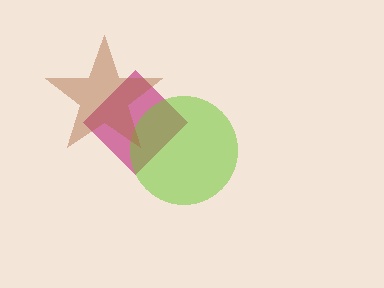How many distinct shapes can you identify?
There are 3 distinct shapes: a magenta diamond, a lime circle, a brown star.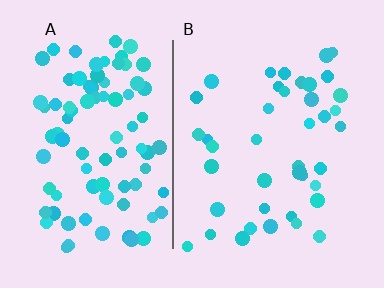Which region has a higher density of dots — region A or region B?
A (the left).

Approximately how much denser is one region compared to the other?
Approximately 2.2× — region A over region B.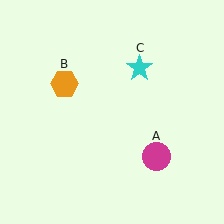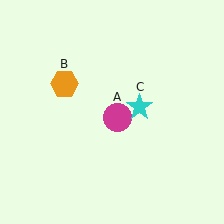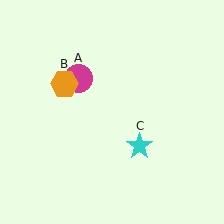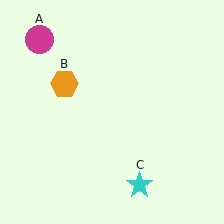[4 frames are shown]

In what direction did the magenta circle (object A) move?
The magenta circle (object A) moved up and to the left.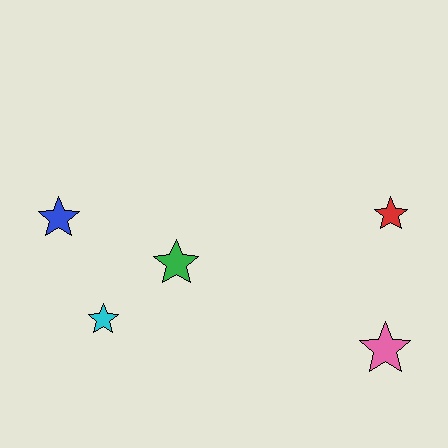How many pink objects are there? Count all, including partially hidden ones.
There is 1 pink object.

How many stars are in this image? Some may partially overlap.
There are 5 stars.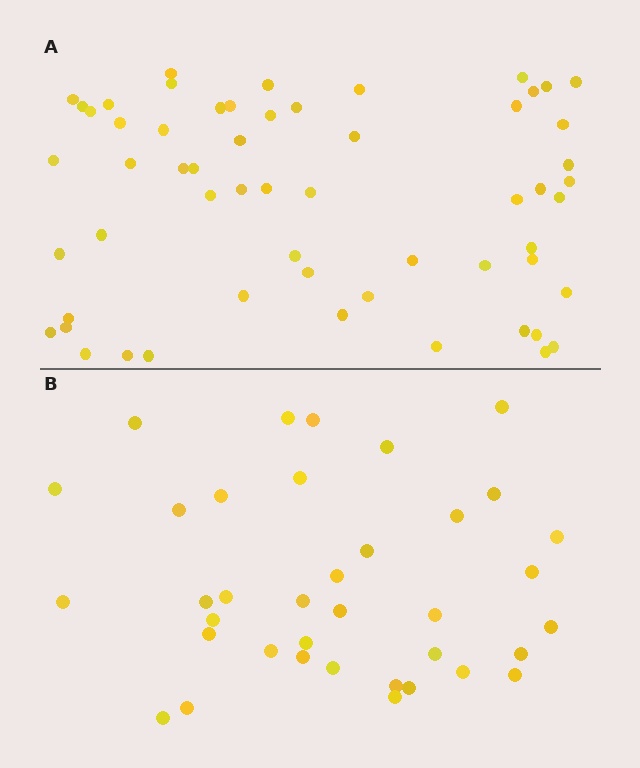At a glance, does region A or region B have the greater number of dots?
Region A (the top region) has more dots.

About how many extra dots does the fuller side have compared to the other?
Region A has approximately 20 more dots than region B.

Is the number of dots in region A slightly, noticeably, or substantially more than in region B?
Region A has substantially more. The ratio is roughly 1.6 to 1.